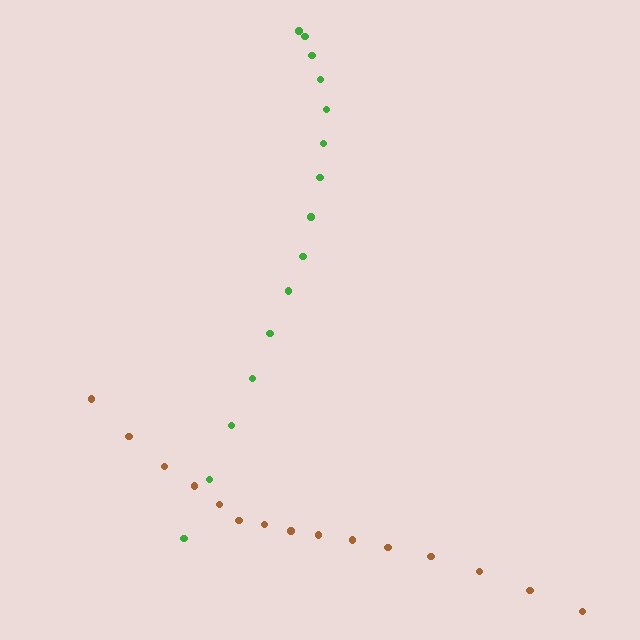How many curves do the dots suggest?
There are 2 distinct paths.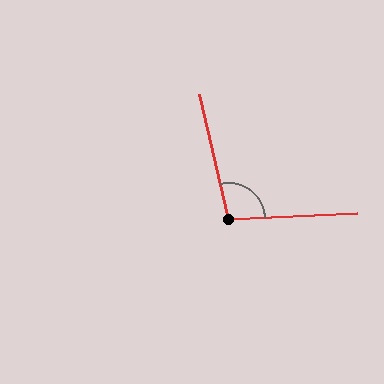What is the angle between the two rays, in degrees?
Approximately 100 degrees.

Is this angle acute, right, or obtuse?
It is obtuse.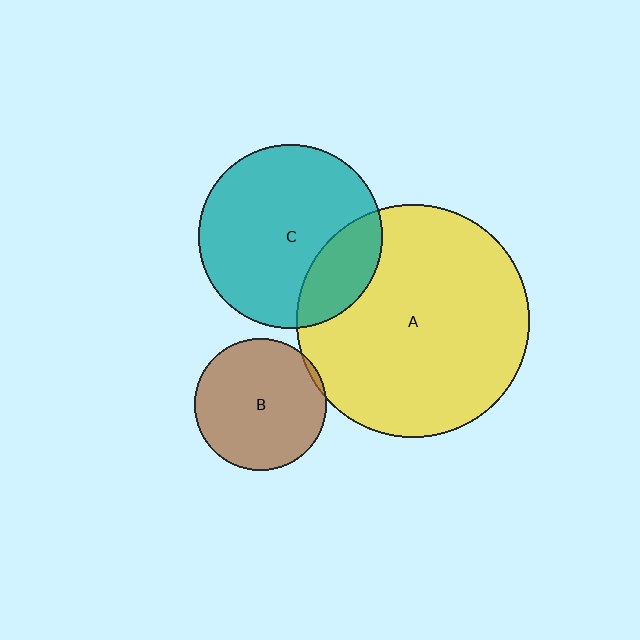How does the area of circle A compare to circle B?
Approximately 3.1 times.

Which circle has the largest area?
Circle A (yellow).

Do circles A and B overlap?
Yes.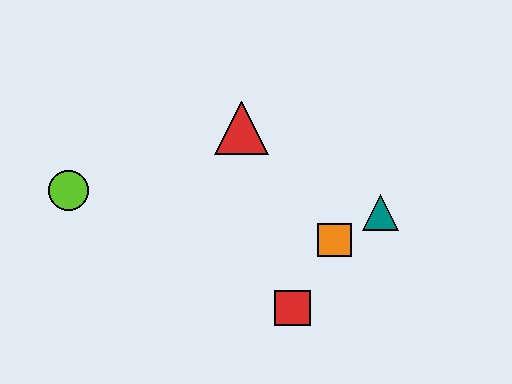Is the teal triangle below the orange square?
No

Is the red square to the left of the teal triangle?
Yes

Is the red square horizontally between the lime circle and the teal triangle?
Yes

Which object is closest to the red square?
The orange square is closest to the red square.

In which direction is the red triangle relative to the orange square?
The red triangle is above the orange square.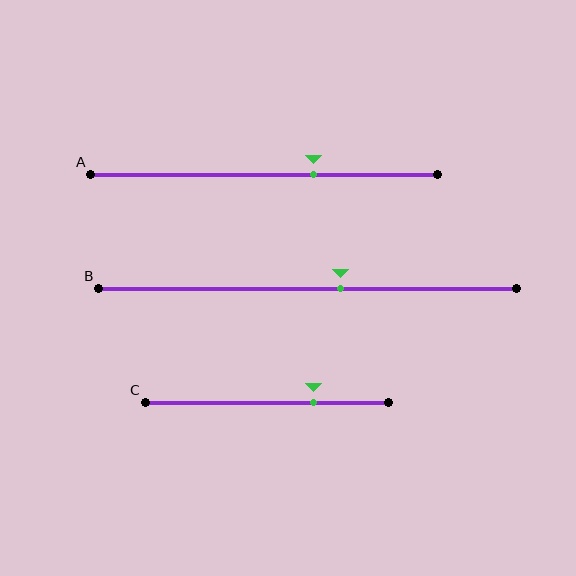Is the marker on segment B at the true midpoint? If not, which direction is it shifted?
No, the marker on segment B is shifted to the right by about 8% of the segment length.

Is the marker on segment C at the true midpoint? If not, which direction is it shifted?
No, the marker on segment C is shifted to the right by about 19% of the segment length.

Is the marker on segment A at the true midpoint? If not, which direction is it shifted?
No, the marker on segment A is shifted to the right by about 14% of the segment length.